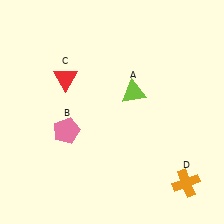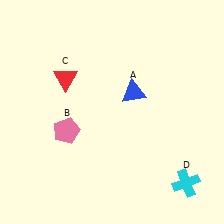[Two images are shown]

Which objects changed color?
A changed from lime to blue. D changed from orange to cyan.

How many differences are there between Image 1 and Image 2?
There are 2 differences between the two images.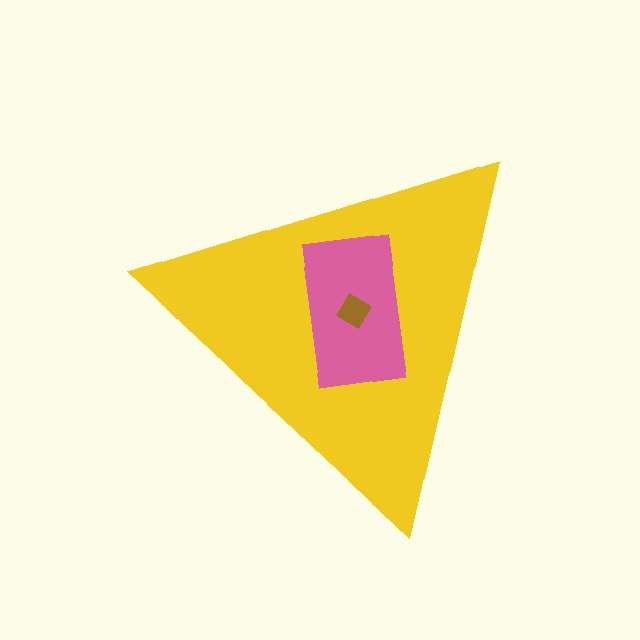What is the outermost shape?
The yellow triangle.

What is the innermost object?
The brown diamond.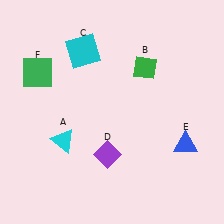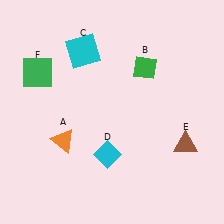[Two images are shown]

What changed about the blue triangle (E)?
In Image 1, E is blue. In Image 2, it changed to brown.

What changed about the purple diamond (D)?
In Image 1, D is purple. In Image 2, it changed to cyan.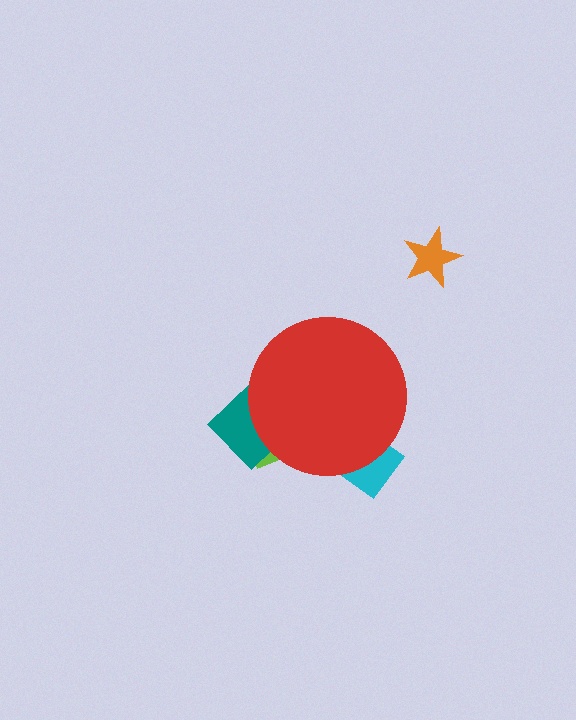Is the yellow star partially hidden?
Yes, the yellow star is partially hidden behind the red circle.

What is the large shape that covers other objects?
A red circle.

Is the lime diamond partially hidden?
Yes, the lime diamond is partially hidden behind the red circle.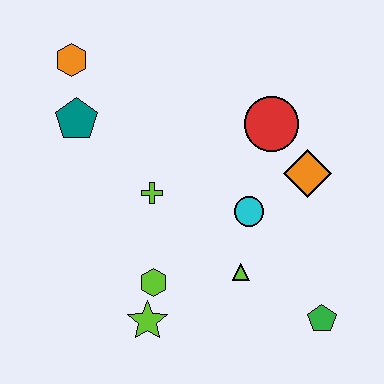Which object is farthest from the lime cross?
The green pentagon is farthest from the lime cross.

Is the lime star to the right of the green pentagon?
No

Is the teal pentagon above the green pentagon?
Yes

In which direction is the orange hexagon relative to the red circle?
The orange hexagon is to the left of the red circle.